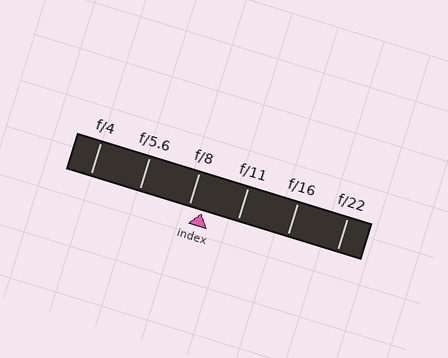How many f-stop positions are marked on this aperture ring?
There are 6 f-stop positions marked.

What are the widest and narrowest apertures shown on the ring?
The widest aperture shown is f/4 and the narrowest is f/22.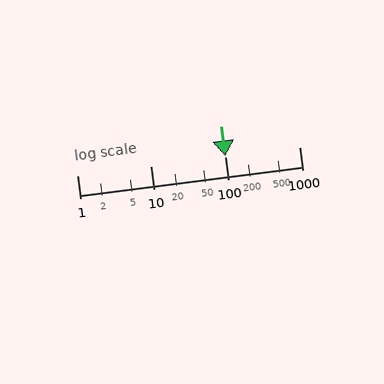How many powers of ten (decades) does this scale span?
The scale spans 3 decades, from 1 to 1000.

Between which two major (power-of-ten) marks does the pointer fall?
The pointer is between 100 and 1000.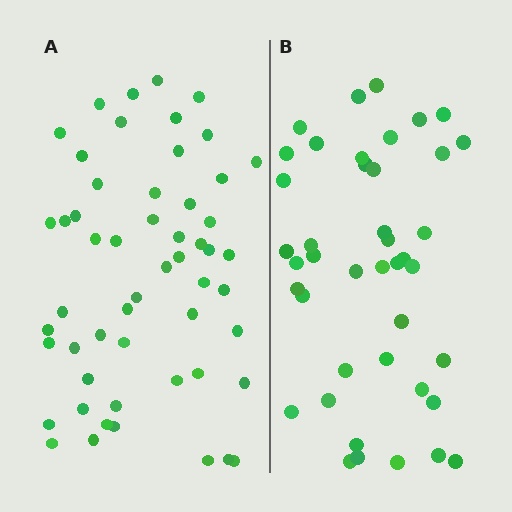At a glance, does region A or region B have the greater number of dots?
Region A (the left region) has more dots.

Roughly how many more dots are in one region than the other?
Region A has roughly 12 or so more dots than region B.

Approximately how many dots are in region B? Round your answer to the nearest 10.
About 40 dots. (The exact count is 42, which rounds to 40.)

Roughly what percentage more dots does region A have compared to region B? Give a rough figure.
About 30% more.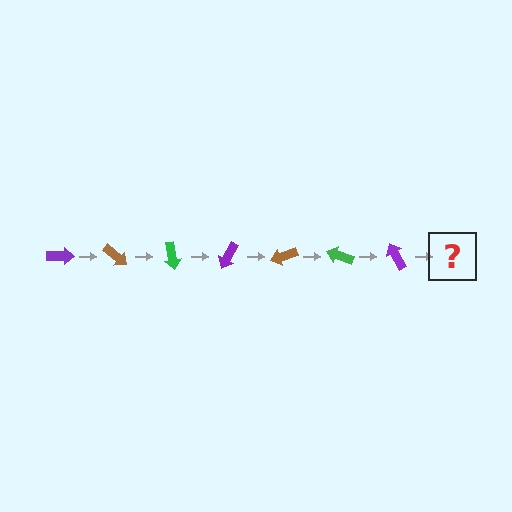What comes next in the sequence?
The next element should be a brown arrow, rotated 280 degrees from the start.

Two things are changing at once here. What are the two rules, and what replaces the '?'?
The two rules are that it rotates 40 degrees each step and the color cycles through purple, brown, and green. The '?' should be a brown arrow, rotated 280 degrees from the start.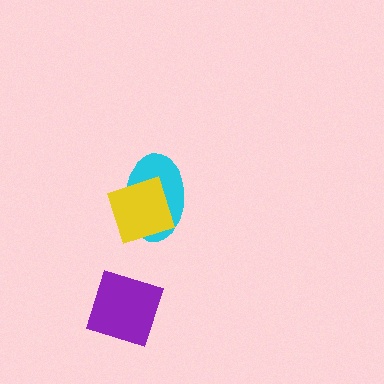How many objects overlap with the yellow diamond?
1 object overlaps with the yellow diamond.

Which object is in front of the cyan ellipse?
The yellow diamond is in front of the cyan ellipse.